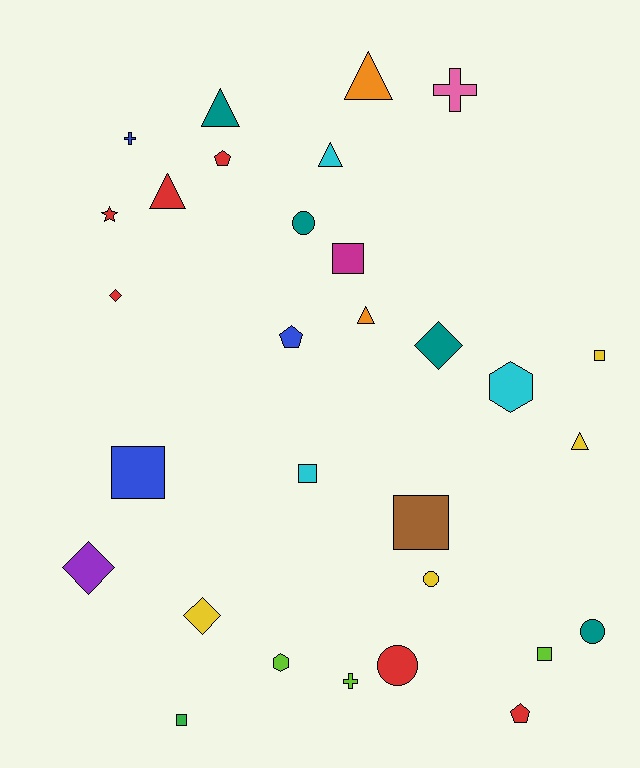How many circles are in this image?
There are 4 circles.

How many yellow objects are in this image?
There are 4 yellow objects.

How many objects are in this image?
There are 30 objects.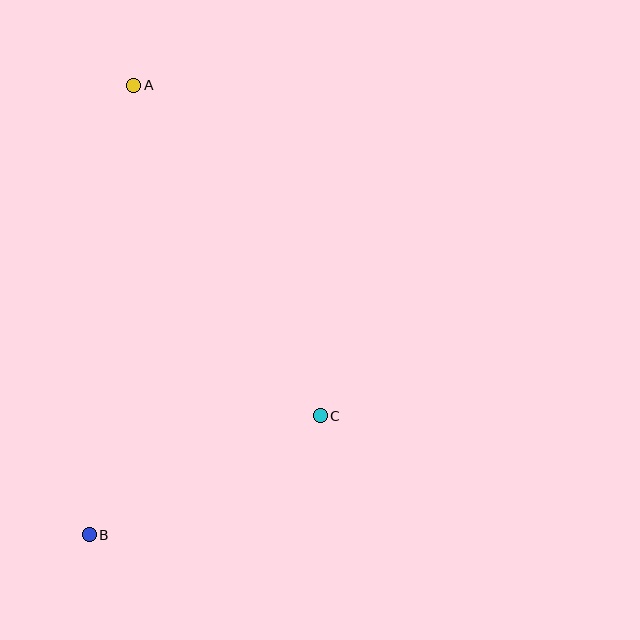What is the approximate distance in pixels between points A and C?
The distance between A and C is approximately 379 pixels.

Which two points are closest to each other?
Points B and C are closest to each other.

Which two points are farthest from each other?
Points A and B are farthest from each other.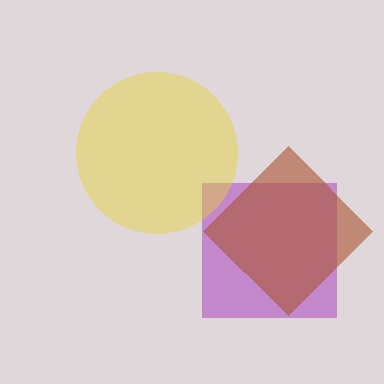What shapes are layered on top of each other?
The layered shapes are: a purple square, a yellow circle, a brown diamond.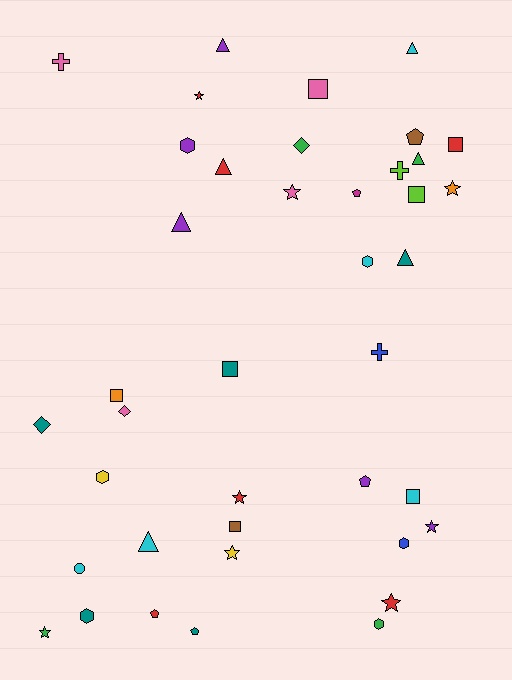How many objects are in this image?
There are 40 objects.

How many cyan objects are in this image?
There are 5 cyan objects.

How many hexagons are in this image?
There are 6 hexagons.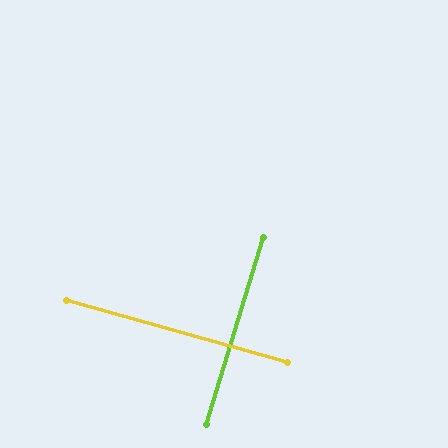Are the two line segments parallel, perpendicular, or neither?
Perpendicular — they meet at approximately 89°.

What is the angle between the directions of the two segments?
Approximately 89 degrees.